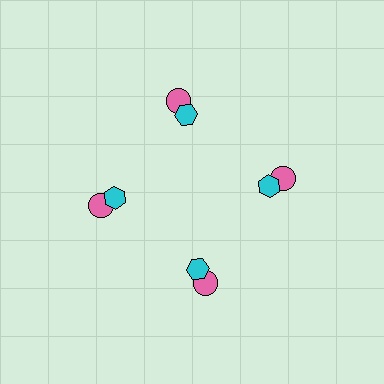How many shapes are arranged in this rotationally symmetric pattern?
There are 8 shapes, arranged in 4 groups of 2.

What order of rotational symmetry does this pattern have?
This pattern has 4-fold rotational symmetry.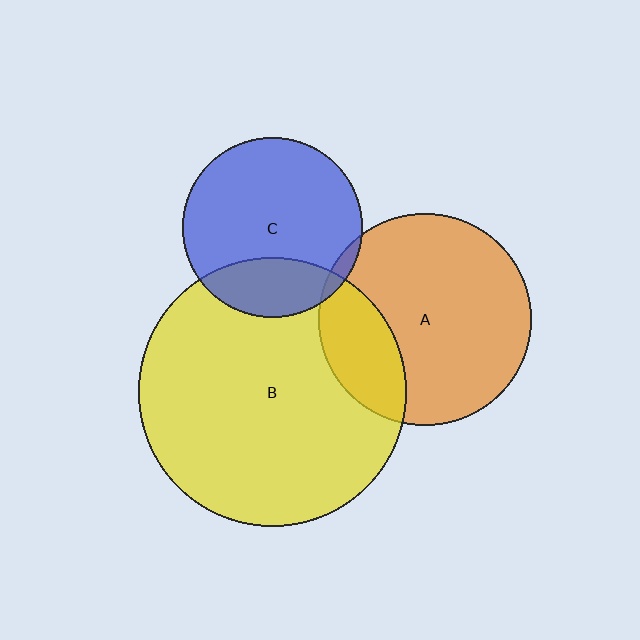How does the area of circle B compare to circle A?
Approximately 1.6 times.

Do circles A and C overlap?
Yes.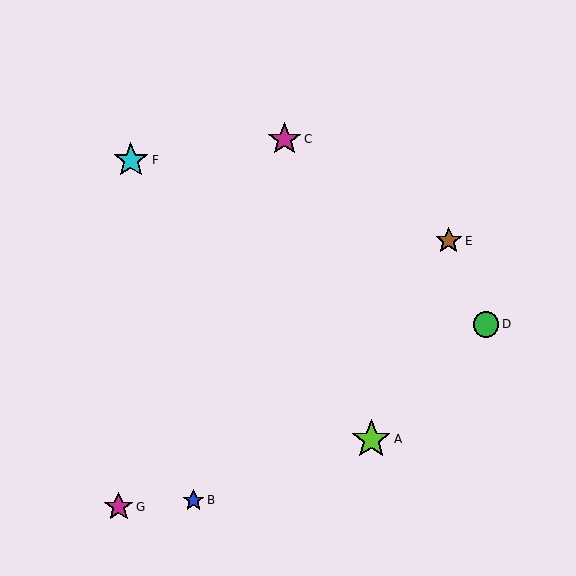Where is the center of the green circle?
The center of the green circle is at (486, 324).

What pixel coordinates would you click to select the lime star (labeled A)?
Click at (371, 439) to select the lime star A.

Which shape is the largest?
The lime star (labeled A) is the largest.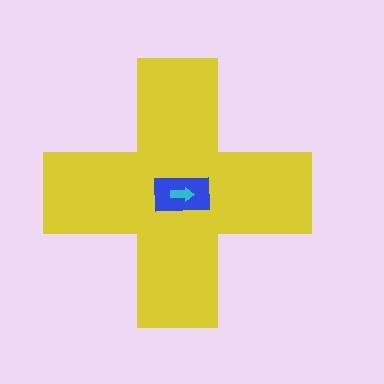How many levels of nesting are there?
3.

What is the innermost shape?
The cyan arrow.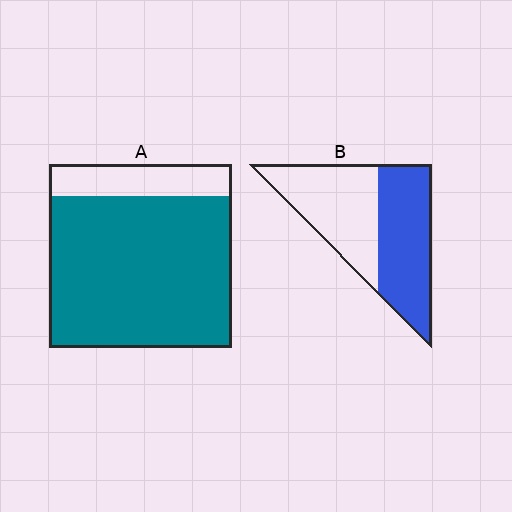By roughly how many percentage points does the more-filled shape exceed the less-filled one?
By roughly 30 percentage points (A over B).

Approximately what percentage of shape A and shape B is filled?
A is approximately 85% and B is approximately 50%.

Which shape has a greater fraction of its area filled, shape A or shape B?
Shape A.